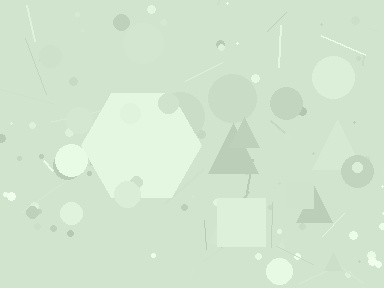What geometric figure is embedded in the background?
A hexagon is embedded in the background.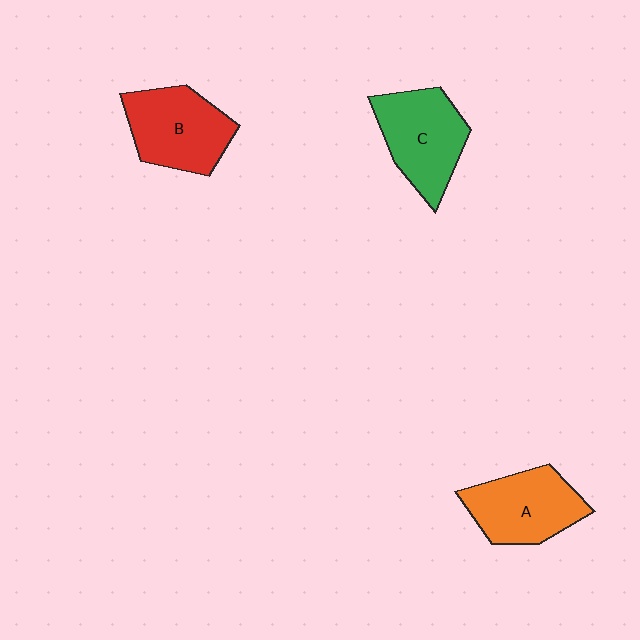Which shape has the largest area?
Shape C (green).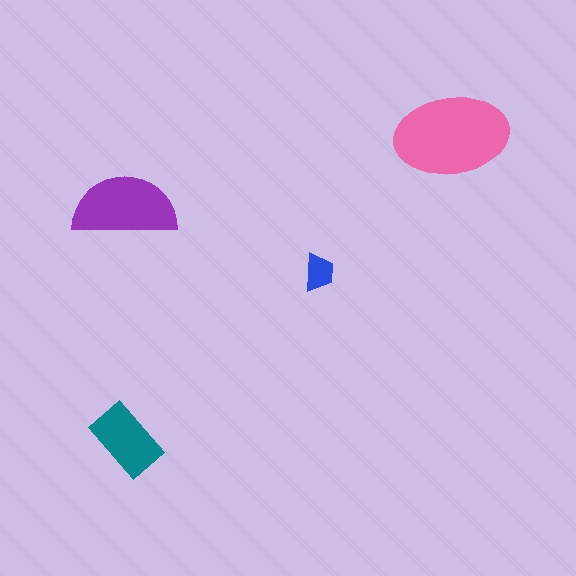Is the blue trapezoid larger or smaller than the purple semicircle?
Smaller.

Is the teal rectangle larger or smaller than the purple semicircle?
Smaller.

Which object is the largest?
The pink ellipse.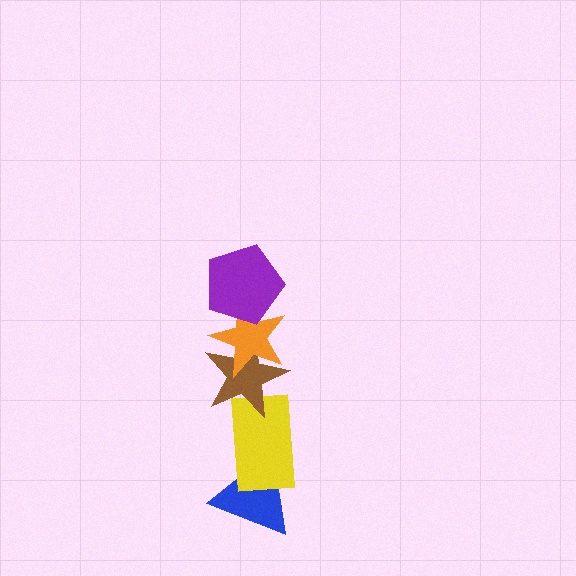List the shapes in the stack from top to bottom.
From top to bottom: the purple pentagon, the orange star, the brown star, the yellow rectangle, the blue triangle.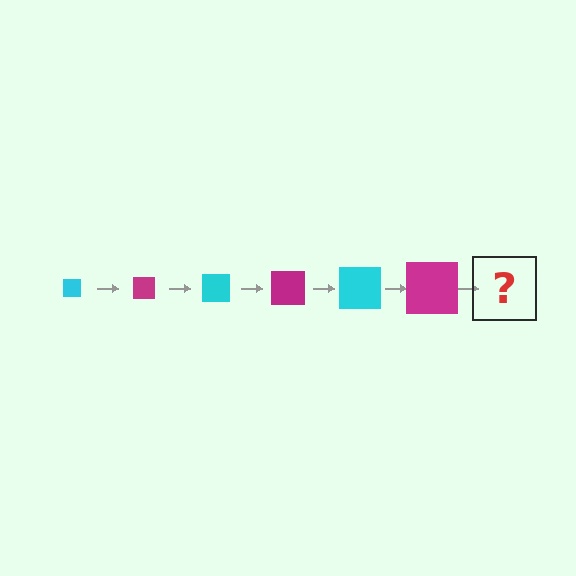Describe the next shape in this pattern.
It should be a cyan square, larger than the previous one.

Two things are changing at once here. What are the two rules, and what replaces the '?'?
The two rules are that the square grows larger each step and the color cycles through cyan and magenta. The '?' should be a cyan square, larger than the previous one.